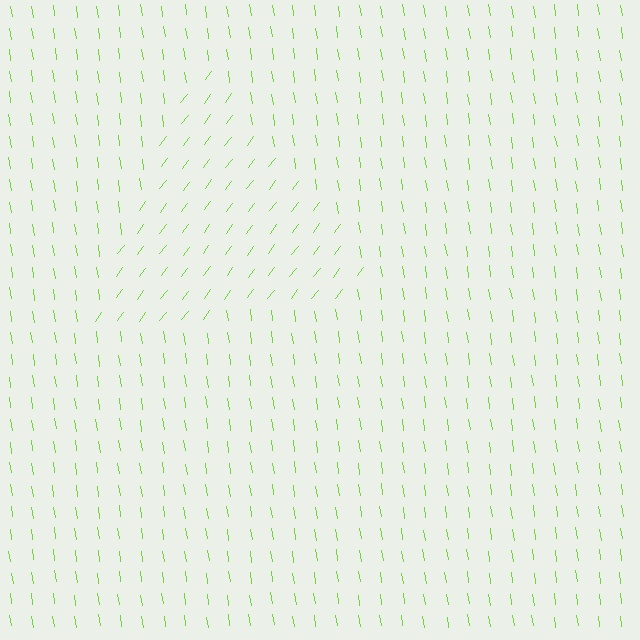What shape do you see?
I see a triangle.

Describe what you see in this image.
The image is filled with small lime line segments. A triangle region in the image has lines oriented differently from the surrounding lines, creating a visible texture boundary.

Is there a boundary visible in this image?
Yes, there is a texture boundary formed by a change in line orientation.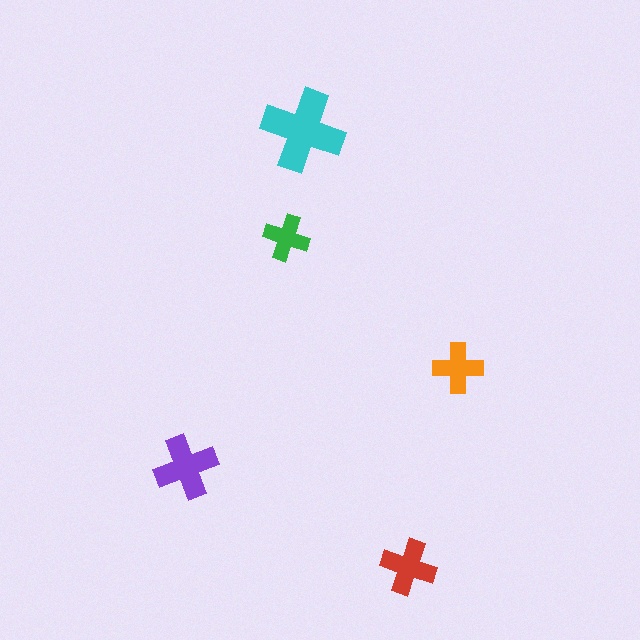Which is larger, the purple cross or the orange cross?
The purple one.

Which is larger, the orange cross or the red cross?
The red one.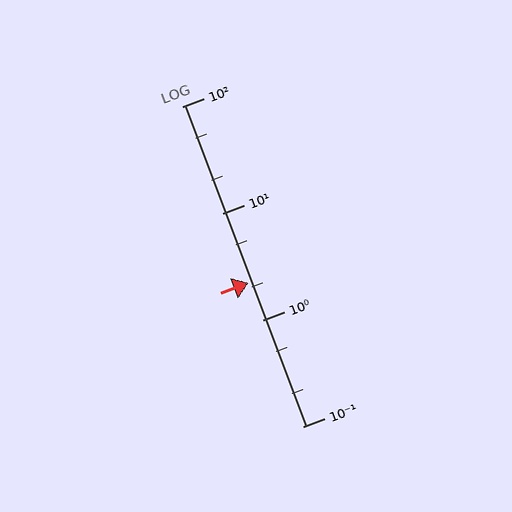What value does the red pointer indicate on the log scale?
The pointer indicates approximately 2.2.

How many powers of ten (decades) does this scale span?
The scale spans 3 decades, from 0.1 to 100.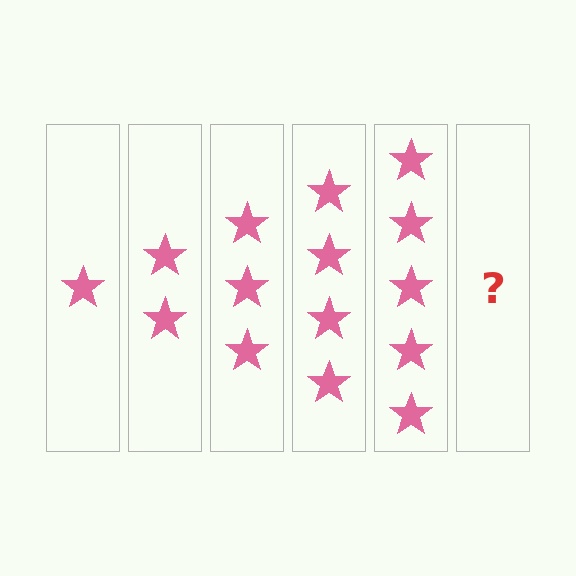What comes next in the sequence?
The next element should be 6 stars.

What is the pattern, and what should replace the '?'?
The pattern is that each step adds one more star. The '?' should be 6 stars.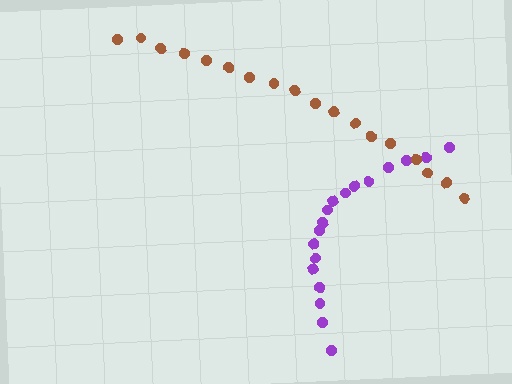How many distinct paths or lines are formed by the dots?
There are 2 distinct paths.